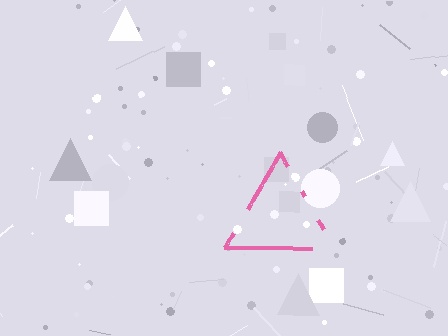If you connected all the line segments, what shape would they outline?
They would outline a triangle.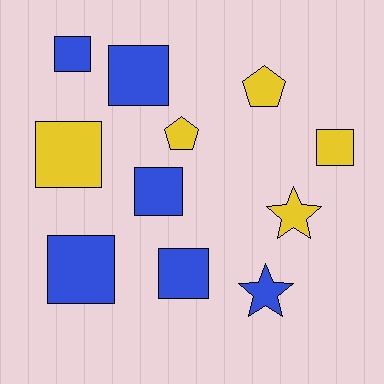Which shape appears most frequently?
Square, with 7 objects.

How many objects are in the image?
There are 11 objects.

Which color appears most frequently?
Blue, with 6 objects.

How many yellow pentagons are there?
There are 2 yellow pentagons.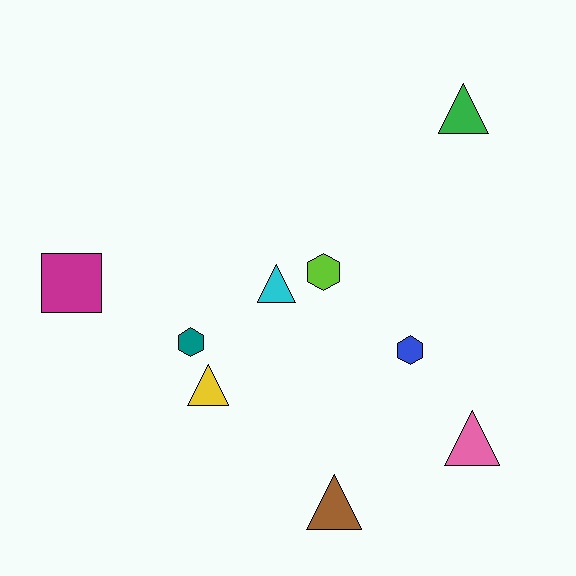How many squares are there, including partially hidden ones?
There is 1 square.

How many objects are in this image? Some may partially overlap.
There are 9 objects.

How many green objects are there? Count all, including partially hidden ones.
There is 1 green object.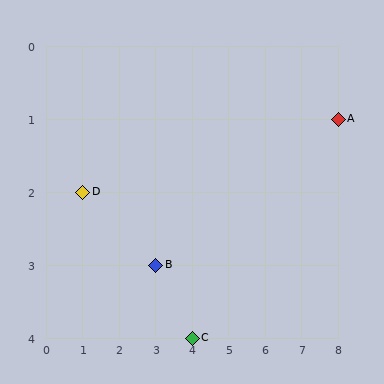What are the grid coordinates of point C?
Point C is at grid coordinates (4, 4).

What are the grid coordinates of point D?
Point D is at grid coordinates (1, 2).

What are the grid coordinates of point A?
Point A is at grid coordinates (8, 1).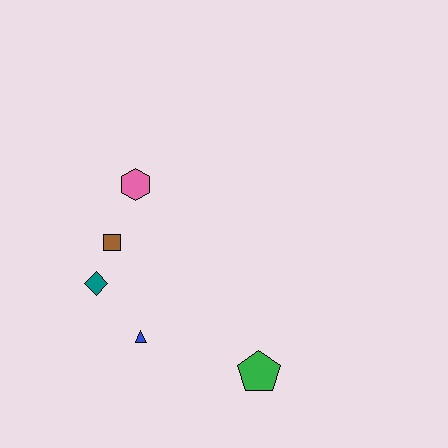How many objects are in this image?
There are 5 objects.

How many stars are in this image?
There are no stars.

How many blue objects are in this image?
There is 1 blue object.